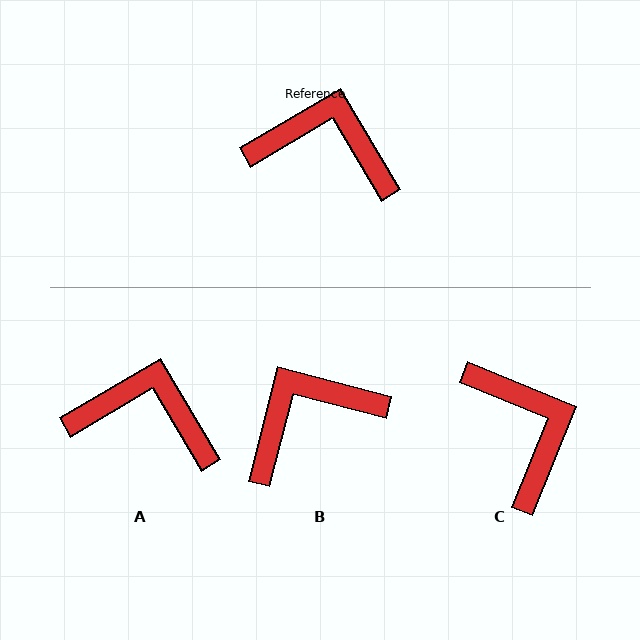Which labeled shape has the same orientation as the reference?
A.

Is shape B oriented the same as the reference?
No, it is off by about 45 degrees.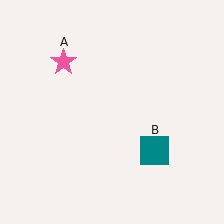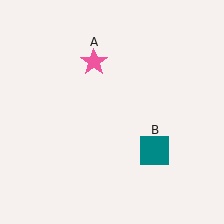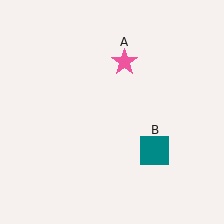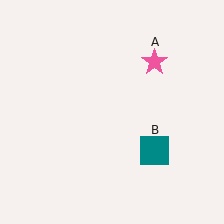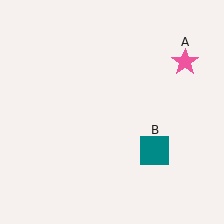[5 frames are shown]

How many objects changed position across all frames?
1 object changed position: pink star (object A).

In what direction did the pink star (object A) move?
The pink star (object A) moved right.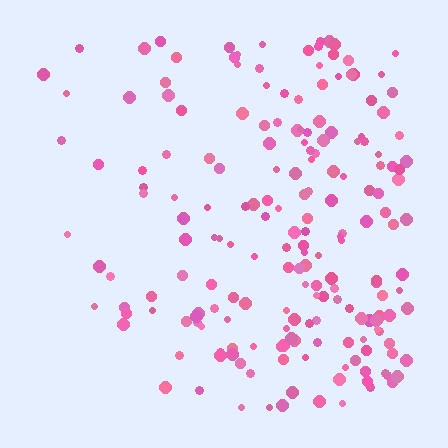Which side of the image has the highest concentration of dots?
The right.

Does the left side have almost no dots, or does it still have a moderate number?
Still a moderate number, just noticeably fewer than the right.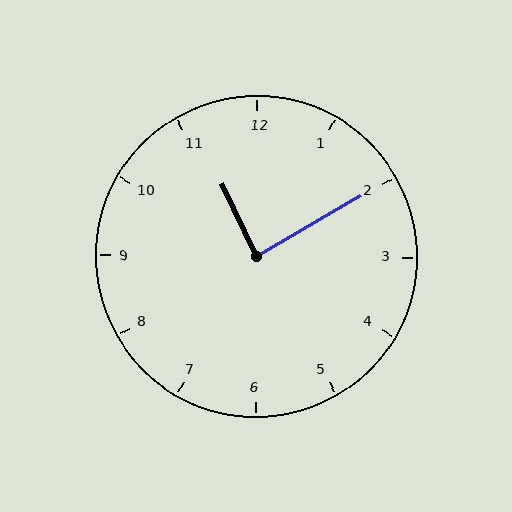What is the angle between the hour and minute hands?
Approximately 85 degrees.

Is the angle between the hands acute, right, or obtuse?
It is right.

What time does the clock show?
11:10.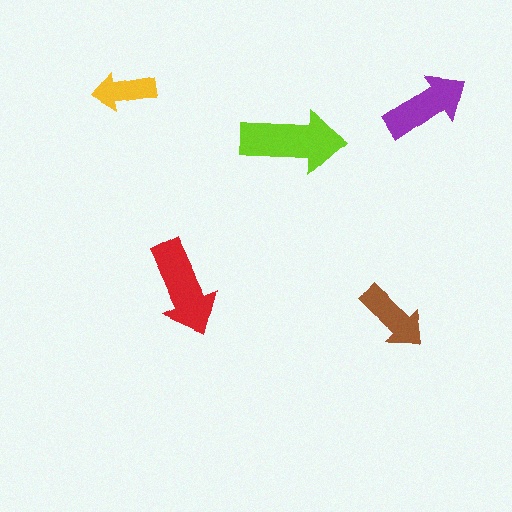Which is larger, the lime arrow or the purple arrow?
The lime one.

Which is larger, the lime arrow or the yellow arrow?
The lime one.